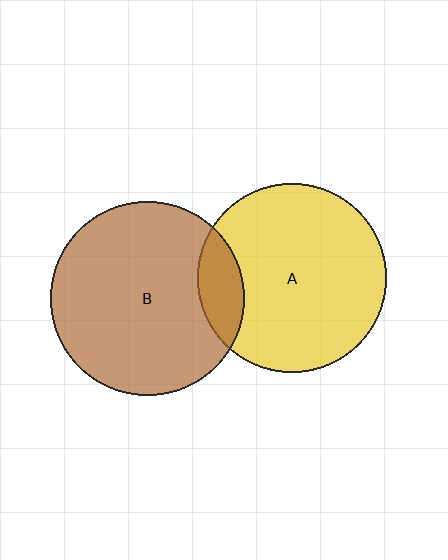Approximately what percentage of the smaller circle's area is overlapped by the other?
Approximately 15%.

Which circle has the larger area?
Circle B (brown).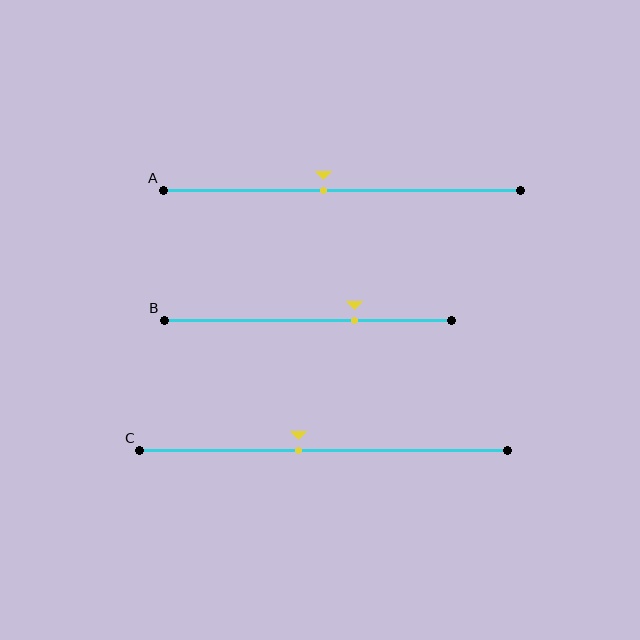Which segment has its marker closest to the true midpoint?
Segment A has its marker closest to the true midpoint.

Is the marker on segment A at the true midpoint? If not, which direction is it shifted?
No, the marker on segment A is shifted to the left by about 5% of the segment length.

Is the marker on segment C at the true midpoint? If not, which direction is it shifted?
No, the marker on segment C is shifted to the left by about 7% of the segment length.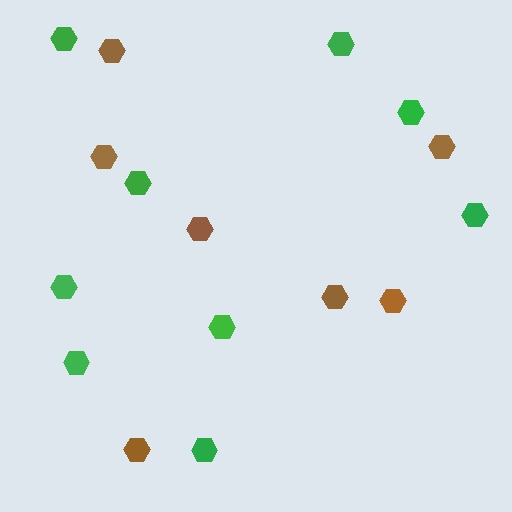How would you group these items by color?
There are 2 groups: one group of brown hexagons (7) and one group of green hexagons (9).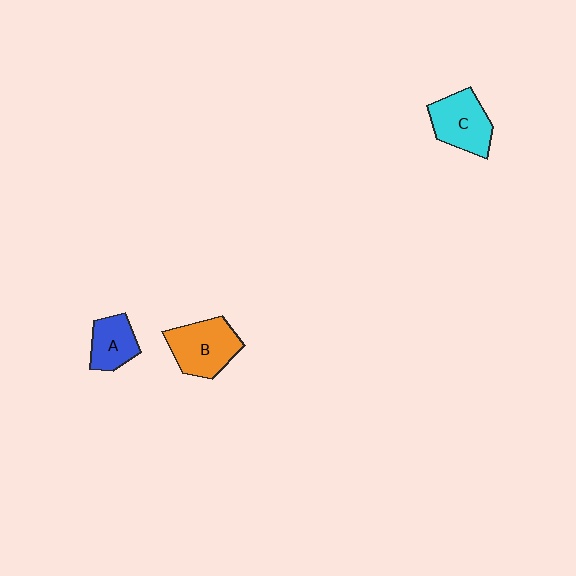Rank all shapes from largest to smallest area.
From largest to smallest: B (orange), C (cyan), A (blue).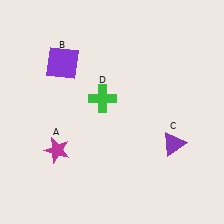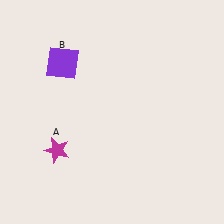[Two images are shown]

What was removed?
The green cross (D), the purple triangle (C) were removed in Image 2.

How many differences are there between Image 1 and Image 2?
There are 2 differences between the two images.